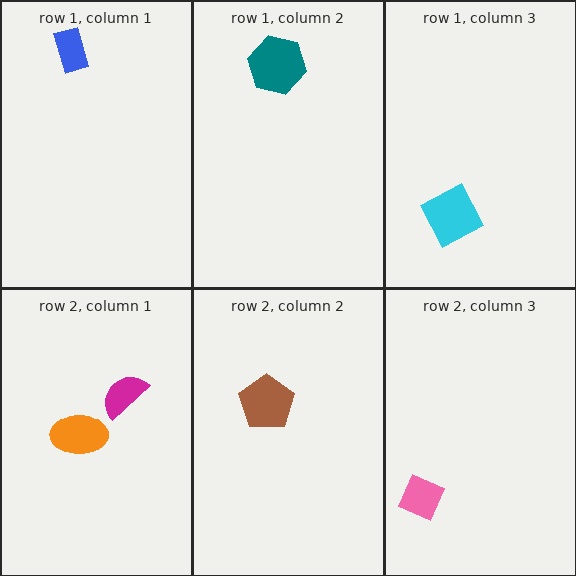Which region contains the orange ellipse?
The row 2, column 1 region.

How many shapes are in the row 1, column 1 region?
1.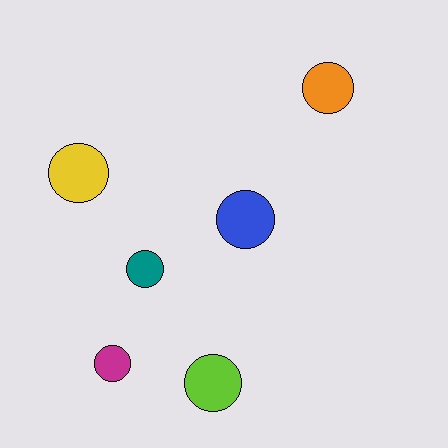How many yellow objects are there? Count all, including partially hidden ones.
There is 1 yellow object.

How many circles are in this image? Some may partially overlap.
There are 6 circles.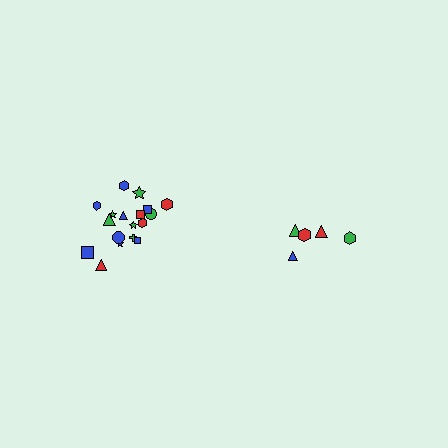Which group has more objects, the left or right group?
The left group.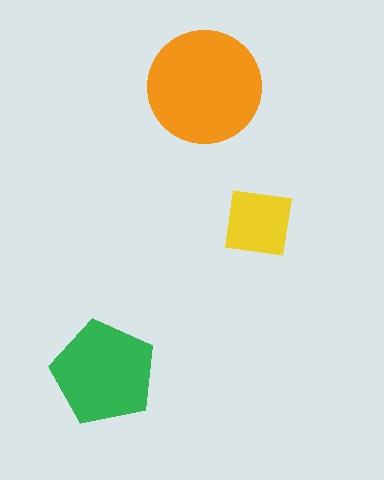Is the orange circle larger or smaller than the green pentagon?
Larger.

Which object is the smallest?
The yellow square.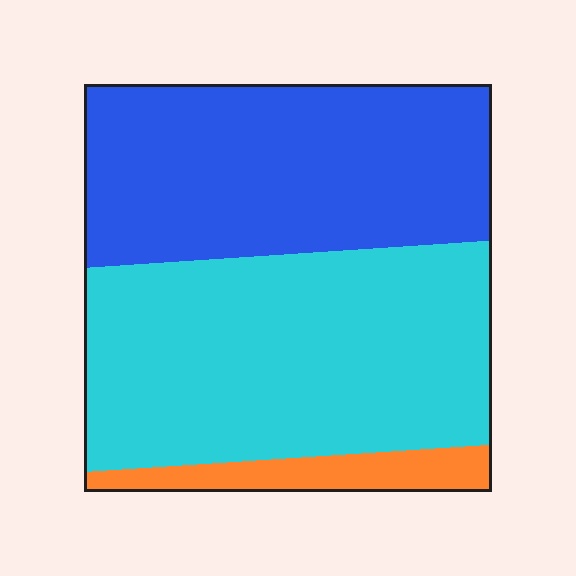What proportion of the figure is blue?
Blue takes up between a third and a half of the figure.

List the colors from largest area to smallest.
From largest to smallest: cyan, blue, orange.